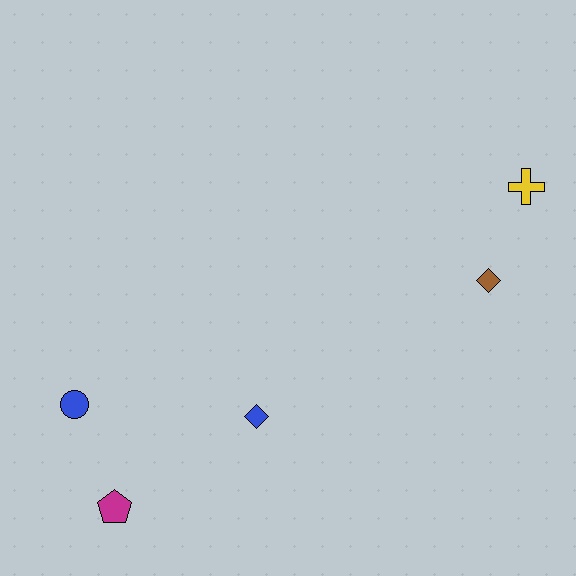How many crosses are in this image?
There is 1 cross.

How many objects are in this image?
There are 5 objects.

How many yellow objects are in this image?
There is 1 yellow object.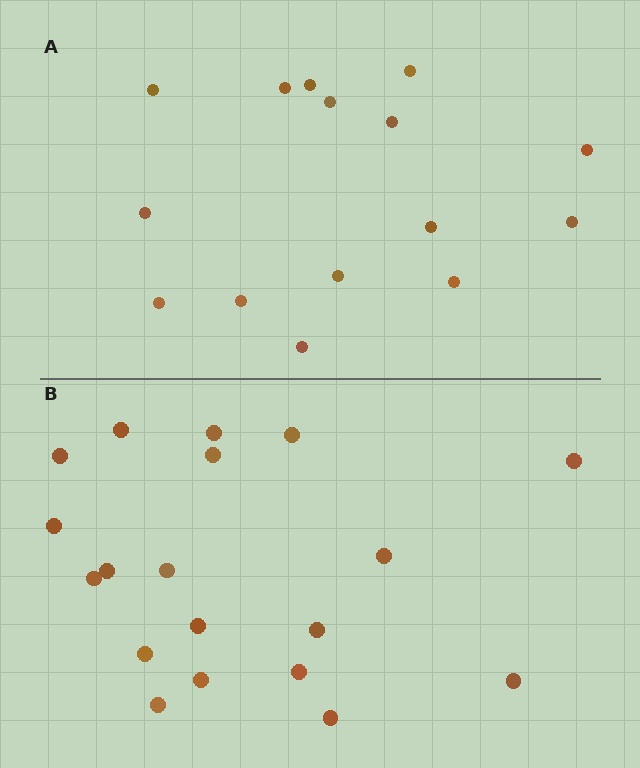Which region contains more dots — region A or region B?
Region B (the bottom region) has more dots.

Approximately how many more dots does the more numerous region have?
Region B has about 4 more dots than region A.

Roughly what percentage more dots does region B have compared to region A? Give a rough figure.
About 25% more.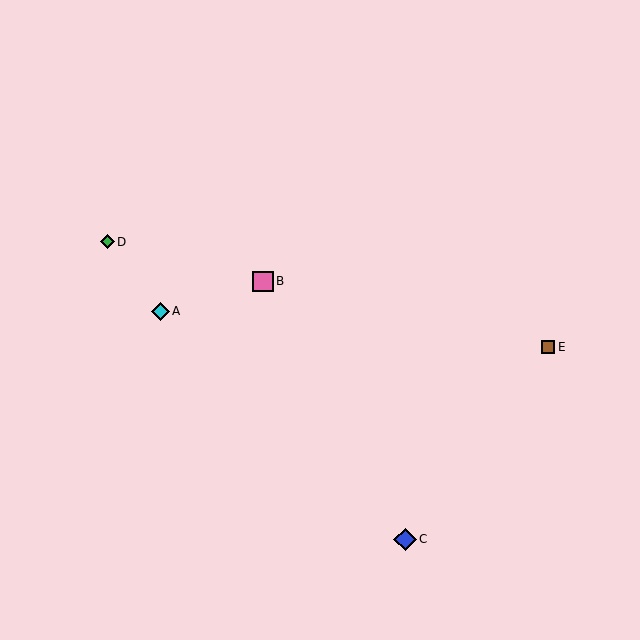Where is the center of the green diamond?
The center of the green diamond is at (107, 242).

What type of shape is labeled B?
Shape B is a pink square.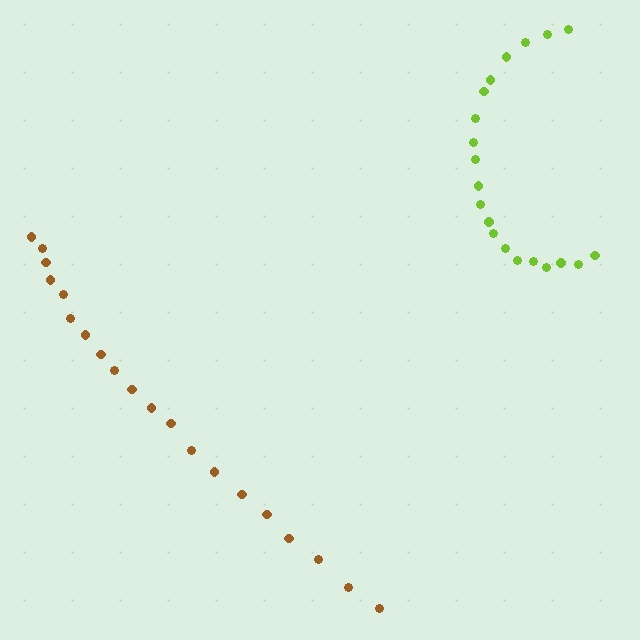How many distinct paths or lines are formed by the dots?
There are 2 distinct paths.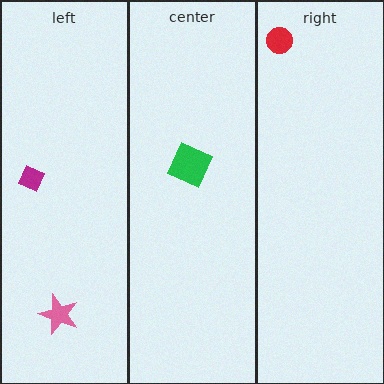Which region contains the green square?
The center region.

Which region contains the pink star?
The left region.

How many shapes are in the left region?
2.